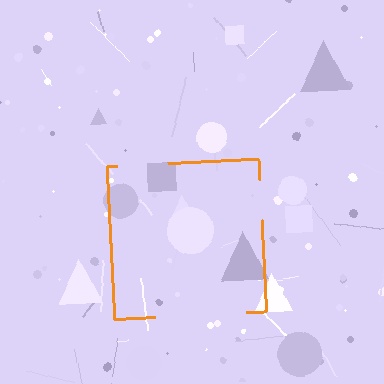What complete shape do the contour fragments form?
The contour fragments form a square.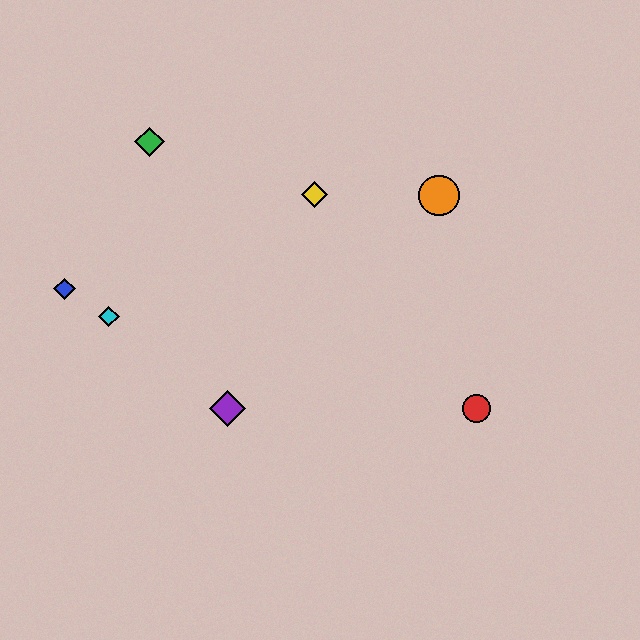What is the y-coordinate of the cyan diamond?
The cyan diamond is at y≈316.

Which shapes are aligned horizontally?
The red circle, the purple diamond are aligned horizontally.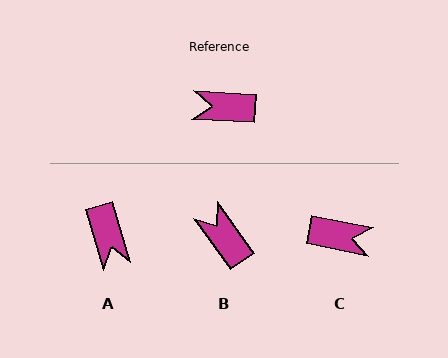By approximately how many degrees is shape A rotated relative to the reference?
Approximately 110 degrees counter-clockwise.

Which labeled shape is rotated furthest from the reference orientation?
C, about 172 degrees away.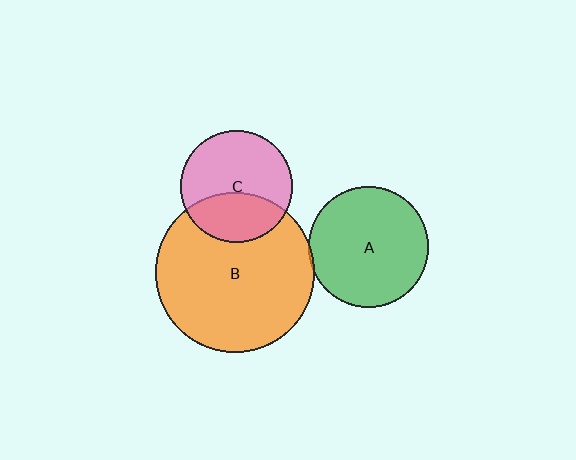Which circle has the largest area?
Circle B (orange).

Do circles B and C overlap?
Yes.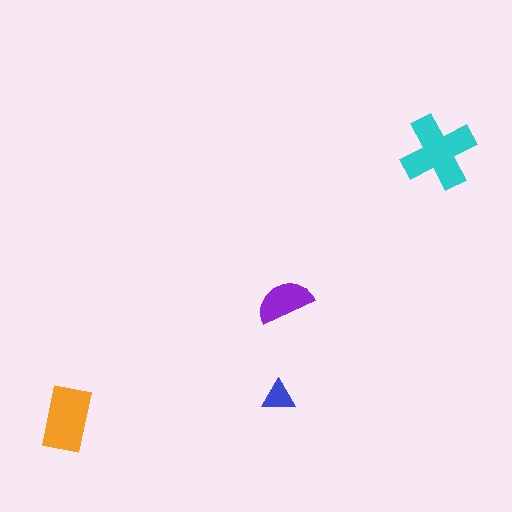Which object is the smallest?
The blue triangle.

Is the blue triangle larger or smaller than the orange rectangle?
Smaller.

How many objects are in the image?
There are 4 objects in the image.